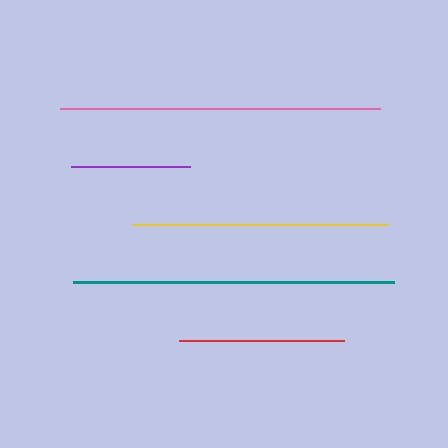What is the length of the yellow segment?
The yellow segment is approximately 256 pixels long.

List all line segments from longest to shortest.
From longest to shortest: teal, pink, yellow, red, purple.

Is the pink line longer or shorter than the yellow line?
The pink line is longer than the yellow line.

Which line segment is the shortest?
The purple line is the shortest at approximately 119 pixels.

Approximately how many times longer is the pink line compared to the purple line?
The pink line is approximately 2.7 times the length of the purple line.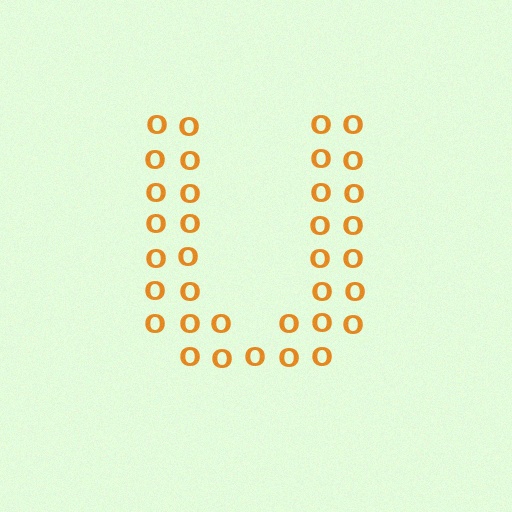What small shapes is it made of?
It is made of small letter O's.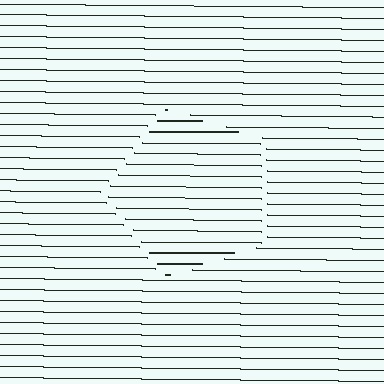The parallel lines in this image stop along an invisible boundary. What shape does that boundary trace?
An illusory pentagon. The interior of the shape contains the same grating, shifted by half a period — the contour is defined by the phase discontinuity where line-ends from the inner and outer gratings abut.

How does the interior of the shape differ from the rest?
The interior of the shape contains the same grating, shifted by half a period — the contour is defined by the phase discontinuity where line-ends from the inner and outer gratings abut.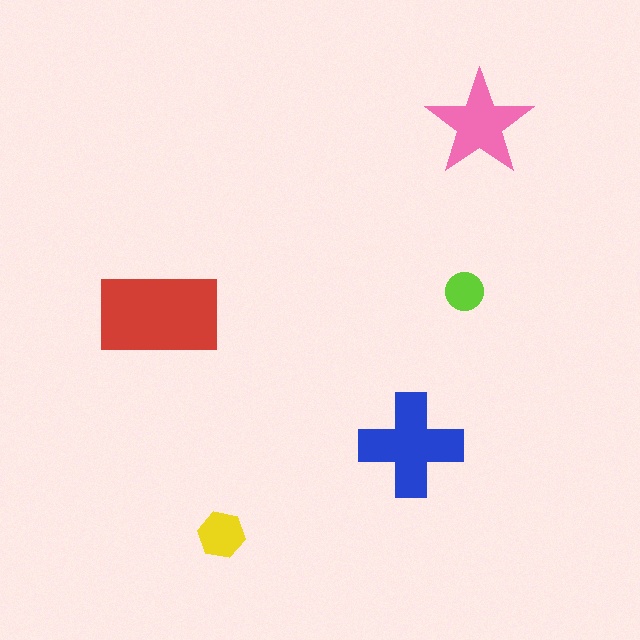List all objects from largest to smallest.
The red rectangle, the blue cross, the pink star, the yellow hexagon, the lime circle.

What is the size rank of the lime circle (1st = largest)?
5th.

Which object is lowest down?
The yellow hexagon is bottommost.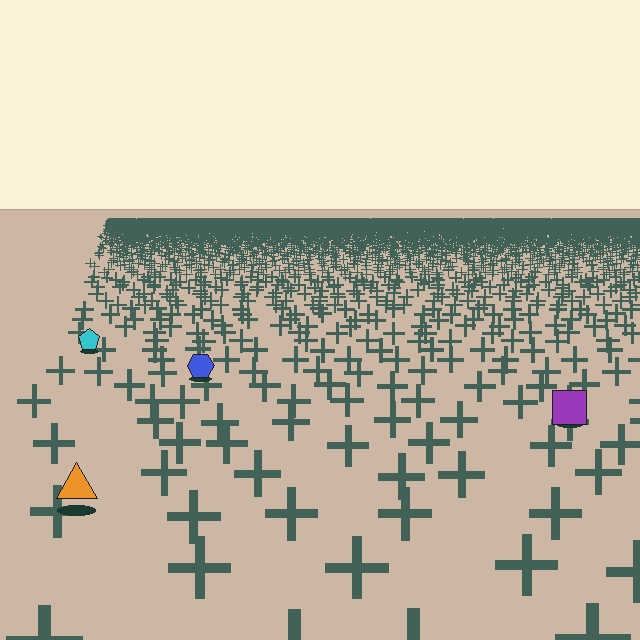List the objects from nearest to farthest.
From nearest to farthest: the orange triangle, the purple square, the blue hexagon, the cyan pentagon.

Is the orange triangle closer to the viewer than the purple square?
Yes. The orange triangle is closer — you can tell from the texture gradient: the ground texture is coarser near it.